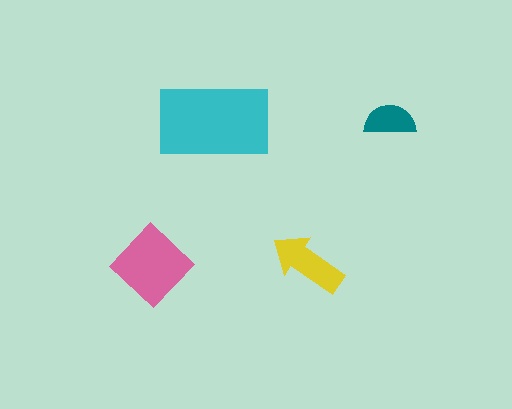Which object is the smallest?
The teal semicircle.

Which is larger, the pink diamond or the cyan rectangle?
The cyan rectangle.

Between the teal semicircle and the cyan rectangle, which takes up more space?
The cyan rectangle.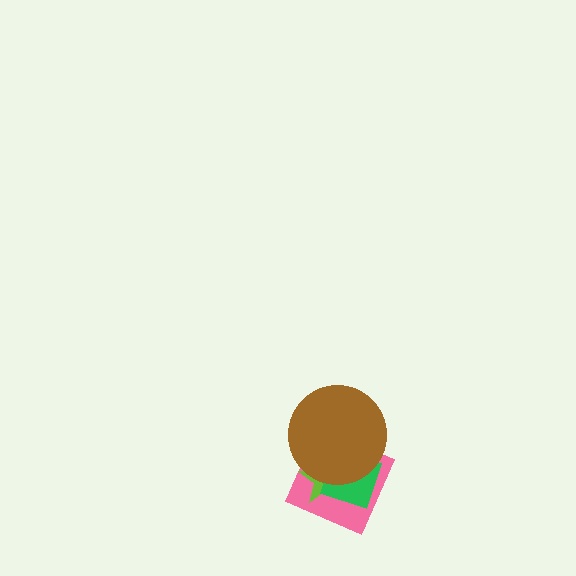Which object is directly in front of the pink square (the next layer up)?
The lime star is directly in front of the pink square.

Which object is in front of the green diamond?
The brown circle is in front of the green diamond.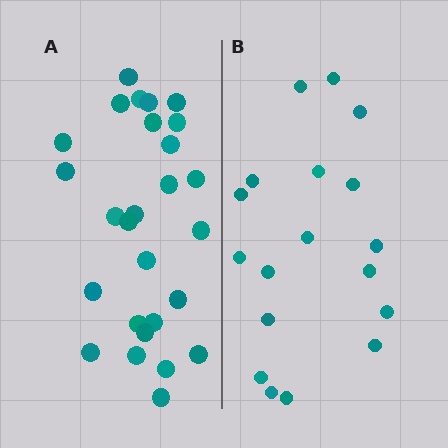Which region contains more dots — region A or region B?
Region A (the left region) has more dots.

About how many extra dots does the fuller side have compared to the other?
Region A has roughly 8 or so more dots than region B.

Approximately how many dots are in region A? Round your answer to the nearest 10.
About 30 dots. (The exact count is 27, which rounds to 30.)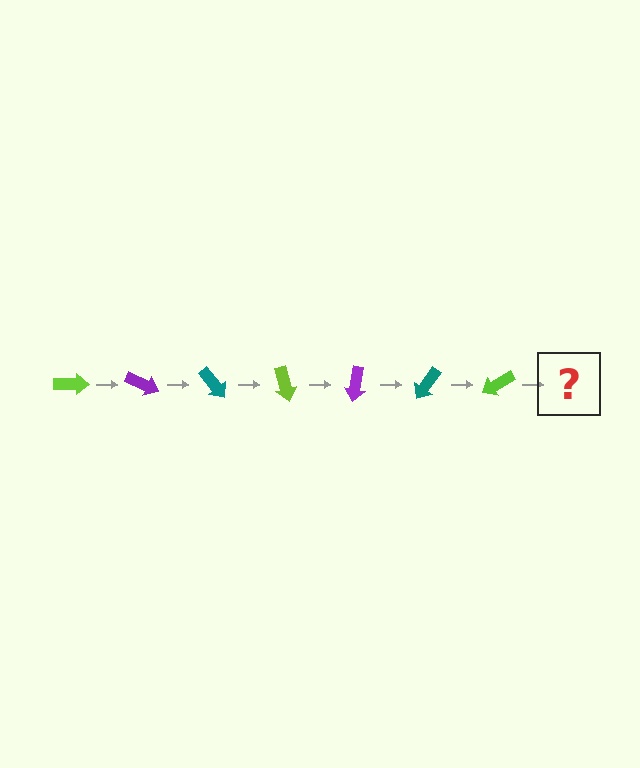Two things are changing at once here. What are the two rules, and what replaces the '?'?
The two rules are that it rotates 25 degrees each step and the color cycles through lime, purple, and teal. The '?' should be a purple arrow, rotated 175 degrees from the start.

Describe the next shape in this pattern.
It should be a purple arrow, rotated 175 degrees from the start.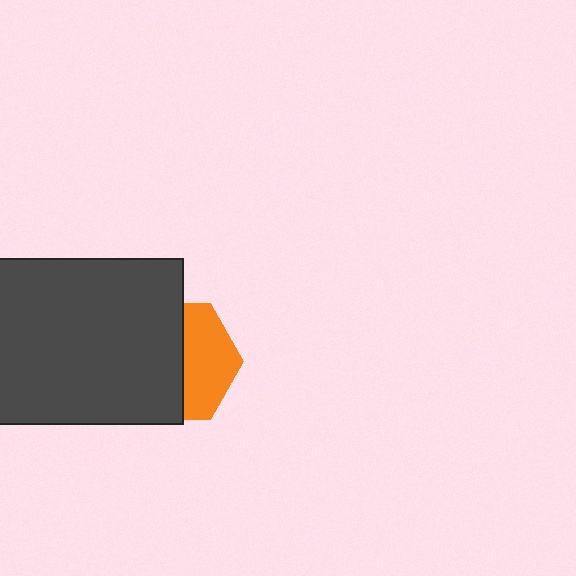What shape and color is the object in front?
The object in front is a dark gray rectangle.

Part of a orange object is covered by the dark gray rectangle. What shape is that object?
It is a hexagon.